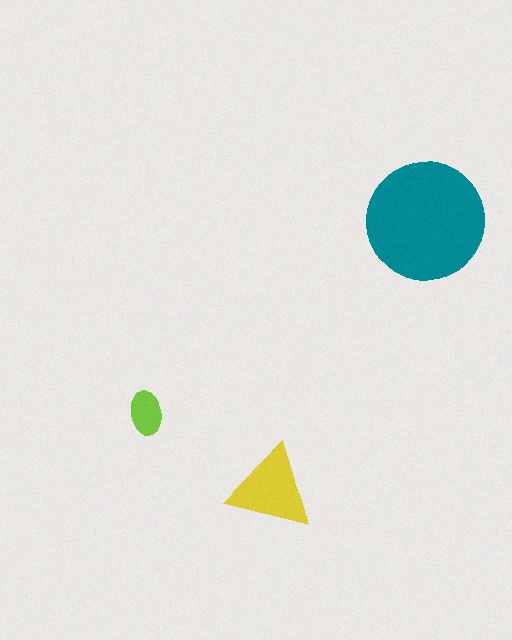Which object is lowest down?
The yellow triangle is bottommost.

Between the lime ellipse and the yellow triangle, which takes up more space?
The yellow triangle.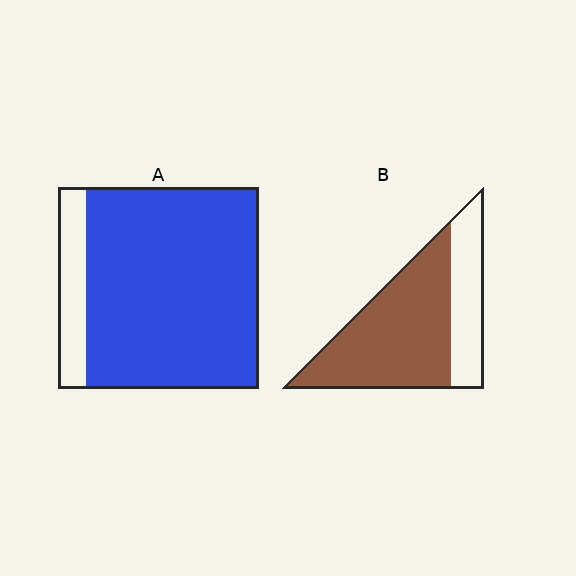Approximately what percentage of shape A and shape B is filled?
A is approximately 85% and B is approximately 70%.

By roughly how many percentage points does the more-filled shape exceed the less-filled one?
By roughly 15 percentage points (A over B).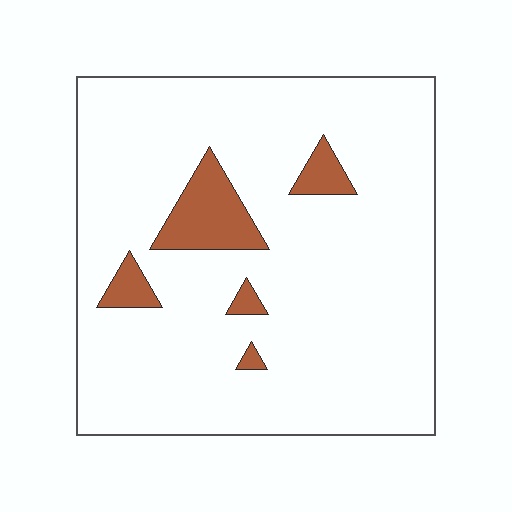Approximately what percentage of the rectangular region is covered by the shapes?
Approximately 10%.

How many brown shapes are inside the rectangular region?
5.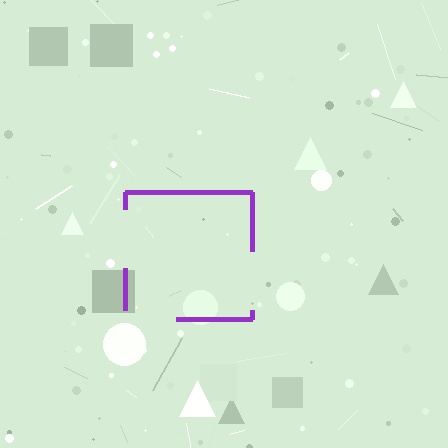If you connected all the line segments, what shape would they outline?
They would outline a square.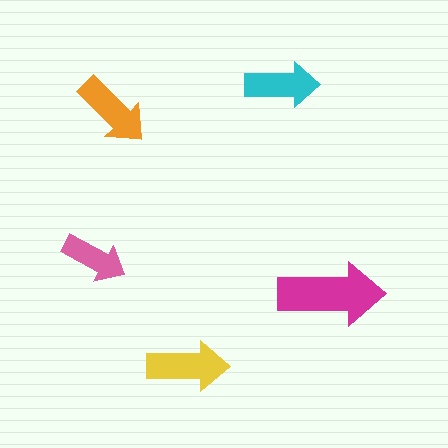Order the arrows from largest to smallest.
the magenta one, the yellow one, the orange one, the cyan one, the pink one.